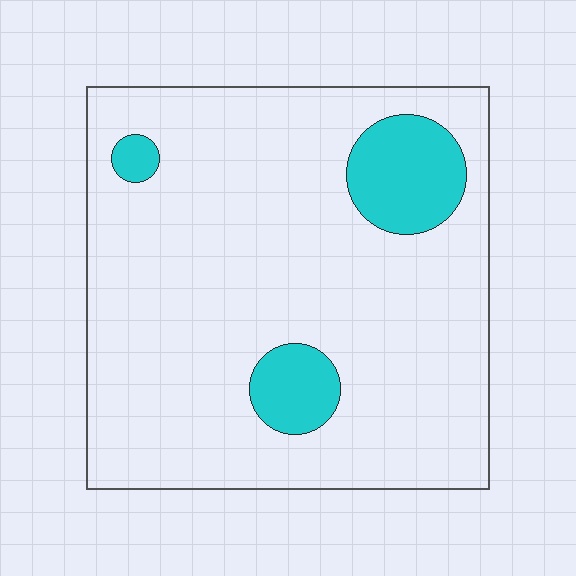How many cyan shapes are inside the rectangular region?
3.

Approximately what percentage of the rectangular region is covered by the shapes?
Approximately 10%.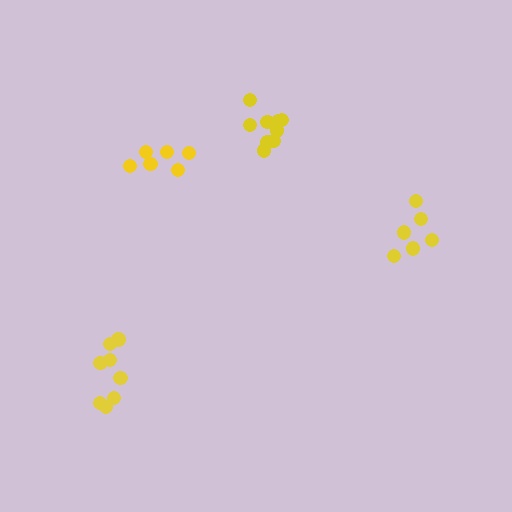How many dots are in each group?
Group 1: 9 dots, Group 2: 6 dots, Group 3: 8 dots, Group 4: 6 dots (29 total).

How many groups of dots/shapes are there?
There are 4 groups.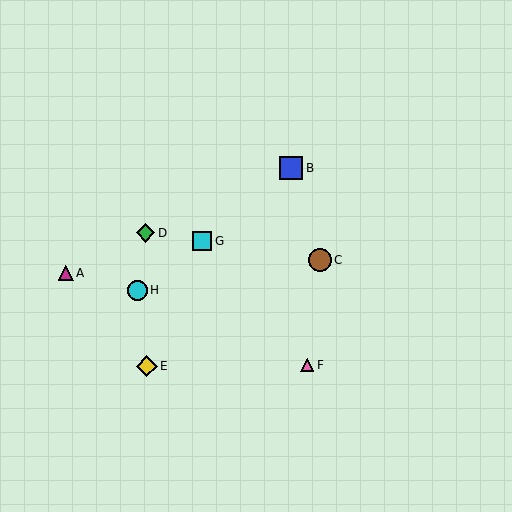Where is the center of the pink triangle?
The center of the pink triangle is at (307, 365).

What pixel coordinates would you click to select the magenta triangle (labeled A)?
Click at (66, 273) to select the magenta triangle A.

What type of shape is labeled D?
Shape D is a green diamond.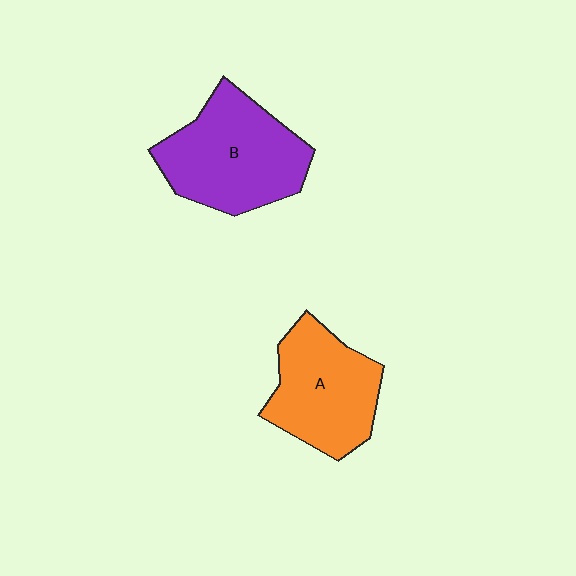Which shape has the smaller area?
Shape A (orange).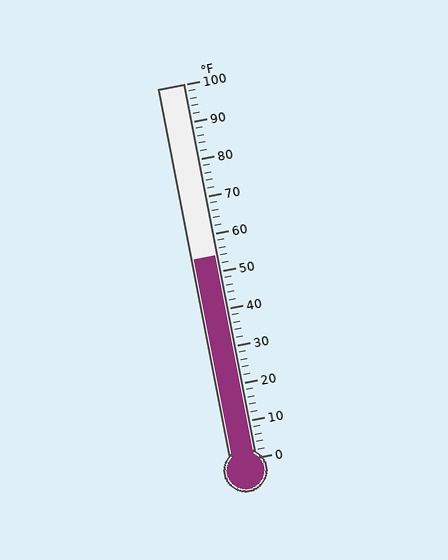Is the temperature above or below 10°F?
The temperature is above 10°F.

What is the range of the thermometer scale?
The thermometer scale ranges from 0°F to 100°F.